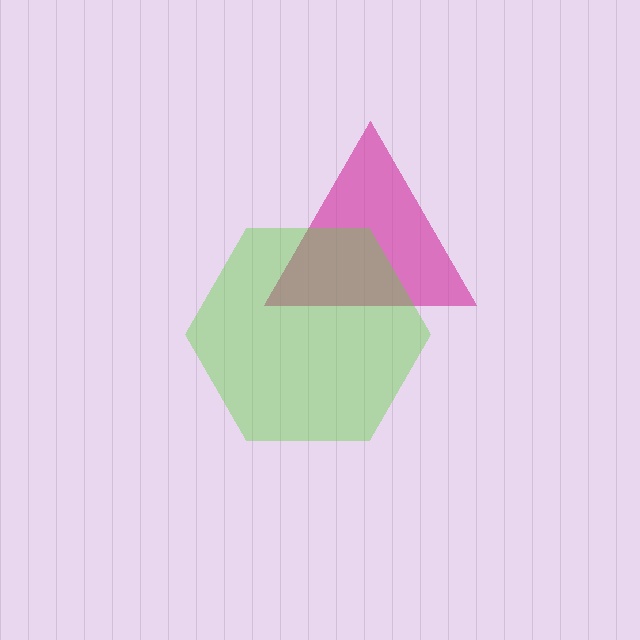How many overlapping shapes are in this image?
There are 2 overlapping shapes in the image.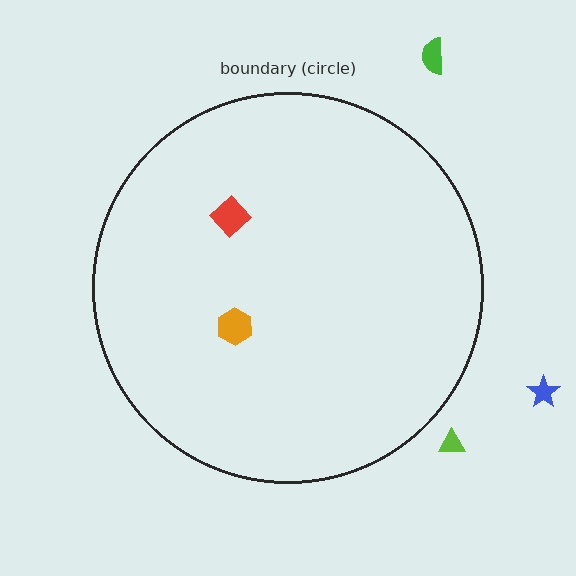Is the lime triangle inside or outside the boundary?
Outside.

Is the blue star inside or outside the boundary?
Outside.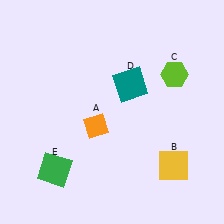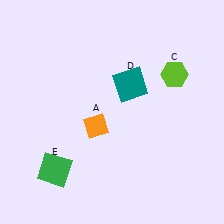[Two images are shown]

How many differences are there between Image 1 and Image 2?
There is 1 difference between the two images.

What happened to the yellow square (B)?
The yellow square (B) was removed in Image 2. It was in the bottom-right area of Image 1.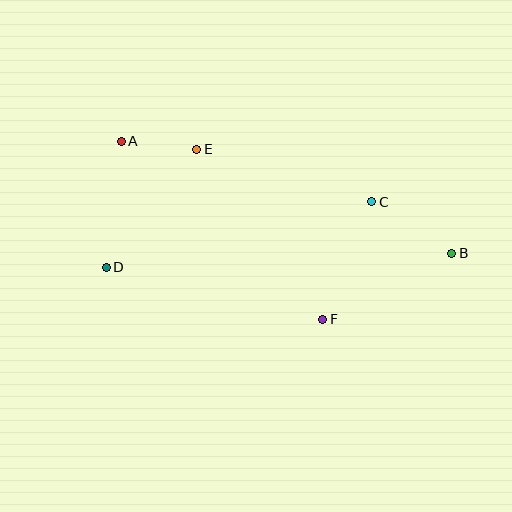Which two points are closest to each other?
Points A and E are closest to each other.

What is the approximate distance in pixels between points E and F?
The distance between E and F is approximately 212 pixels.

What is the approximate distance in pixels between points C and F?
The distance between C and F is approximately 128 pixels.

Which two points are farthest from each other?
Points A and B are farthest from each other.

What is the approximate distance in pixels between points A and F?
The distance between A and F is approximately 269 pixels.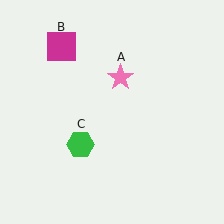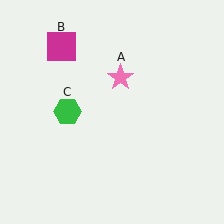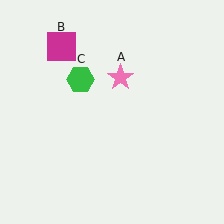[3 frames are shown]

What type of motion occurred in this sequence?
The green hexagon (object C) rotated clockwise around the center of the scene.